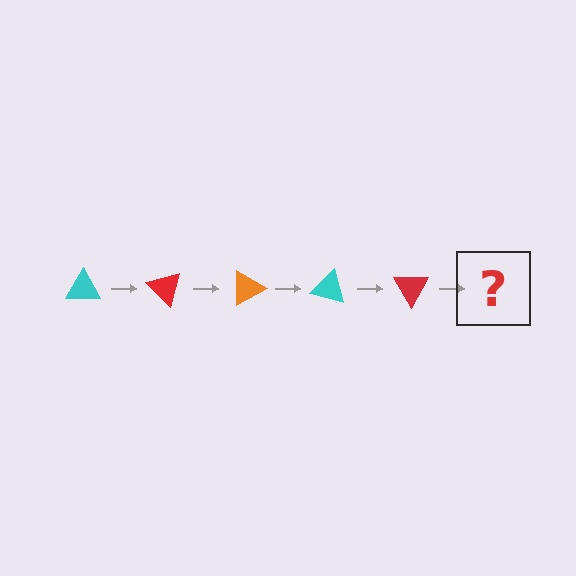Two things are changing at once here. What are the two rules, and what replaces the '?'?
The two rules are that it rotates 45 degrees each step and the color cycles through cyan, red, and orange. The '?' should be an orange triangle, rotated 225 degrees from the start.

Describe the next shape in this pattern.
It should be an orange triangle, rotated 225 degrees from the start.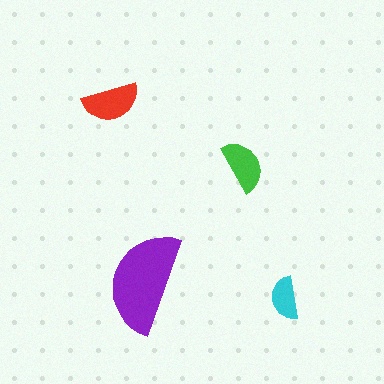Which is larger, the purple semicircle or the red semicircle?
The purple one.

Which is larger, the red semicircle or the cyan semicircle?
The red one.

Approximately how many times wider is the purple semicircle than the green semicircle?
About 2 times wider.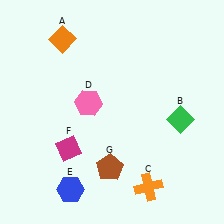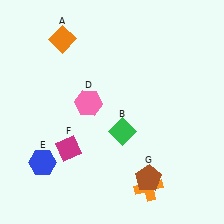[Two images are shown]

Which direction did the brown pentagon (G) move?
The brown pentagon (G) moved right.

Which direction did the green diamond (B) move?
The green diamond (B) moved left.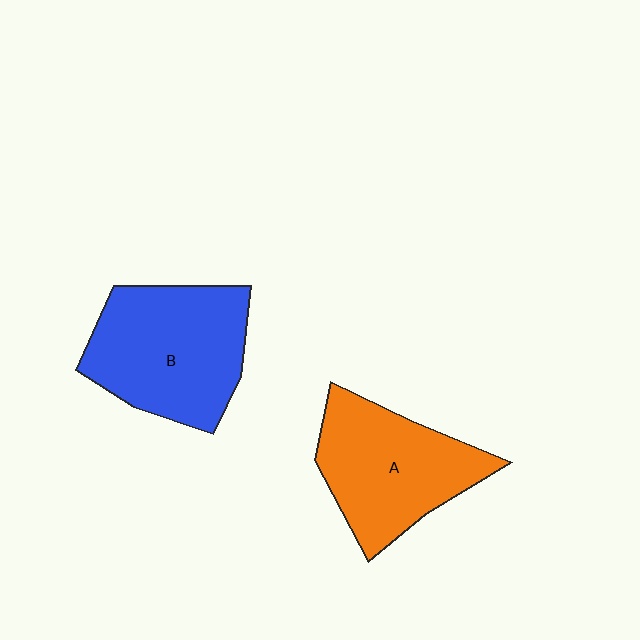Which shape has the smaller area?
Shape A (orange).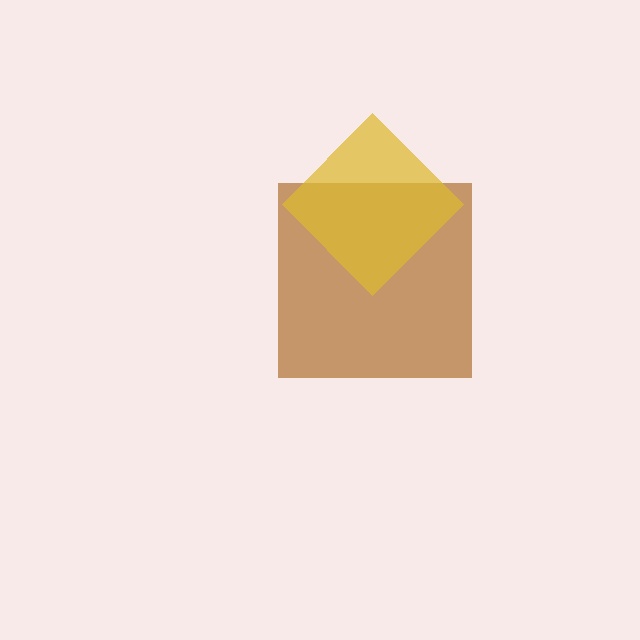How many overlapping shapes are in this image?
There are 2 overlapping shapes in the image.